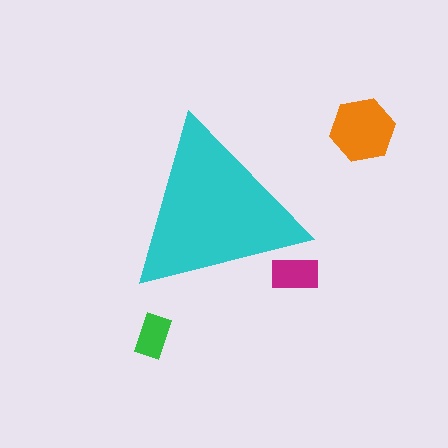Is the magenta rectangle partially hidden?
Yes, the magenta rectangle is partially hidden behind the cyan triangle.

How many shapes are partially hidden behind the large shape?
1 shape is partially hidden.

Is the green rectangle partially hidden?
No, the green rectangle is fully visible.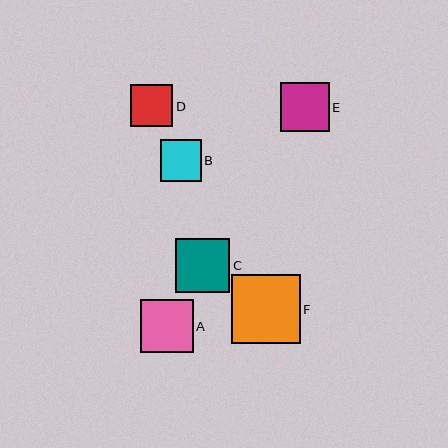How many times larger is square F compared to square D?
Square F is approximately 1.6 times the size of square D.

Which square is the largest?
Square F is the largest with a size of approximately 69 pixels.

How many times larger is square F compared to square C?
Square F is approximately 1.3 times the size of square C.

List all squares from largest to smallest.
From largest to smallest: F, C, A, E, D, B.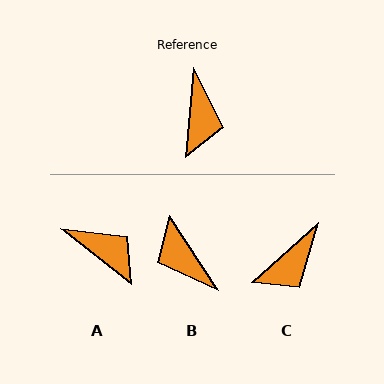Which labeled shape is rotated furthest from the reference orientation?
B, about 141 degrees away.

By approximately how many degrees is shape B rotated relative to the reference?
Approximately 141 degrees clockwise.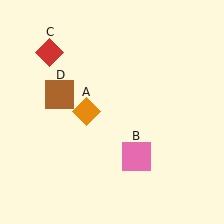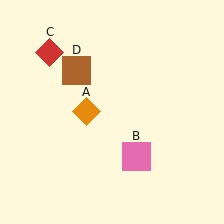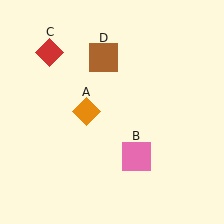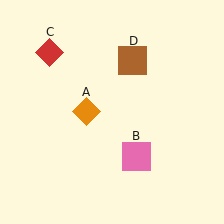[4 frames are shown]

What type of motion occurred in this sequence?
The brown square (object D) rotated clockwise around the center of the scene.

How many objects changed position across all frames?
1 object changed position: brown square (object D).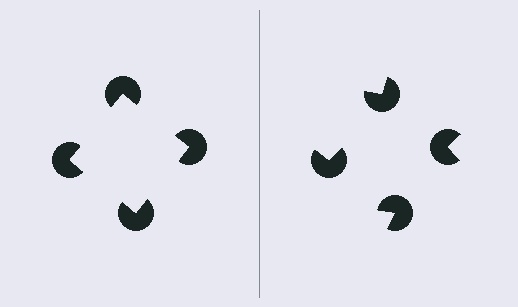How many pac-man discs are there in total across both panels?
8 — 4 on each side.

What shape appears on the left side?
An illusory square.